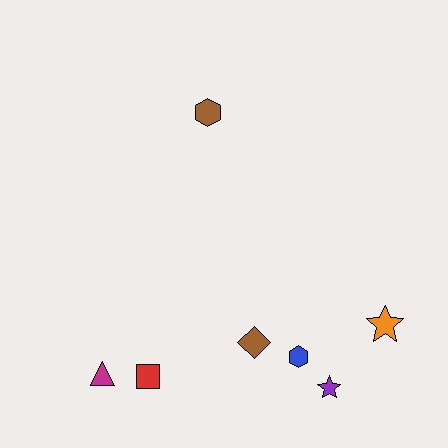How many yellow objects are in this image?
There are no yellow objects.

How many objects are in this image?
There are 7 objects.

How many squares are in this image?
There is 1 square.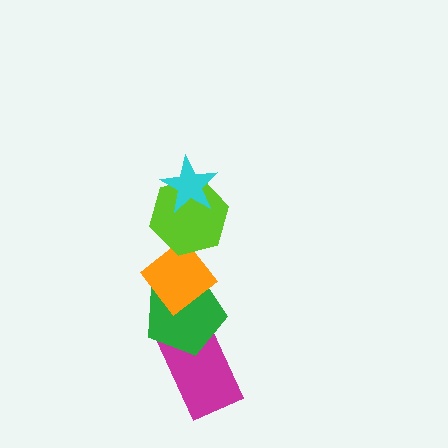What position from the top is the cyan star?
The cyan star is 1st from the top.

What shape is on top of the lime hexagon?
The cyan star is on top of the lime hexagon.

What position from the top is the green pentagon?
The green pentagon is 4th from the top.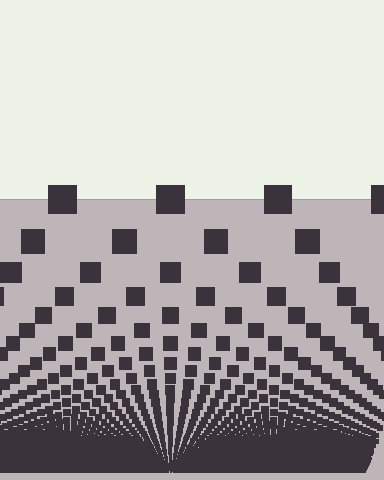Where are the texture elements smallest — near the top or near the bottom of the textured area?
Near the bottom.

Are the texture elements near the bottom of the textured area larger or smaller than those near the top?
Smaller. The gradient is inverted — elements near the bottom are smaller and denser.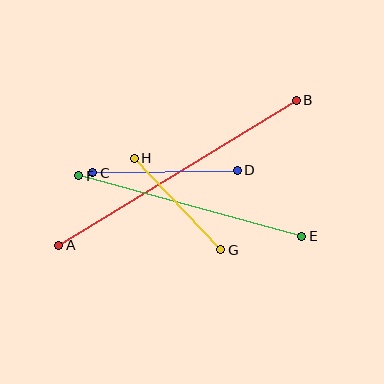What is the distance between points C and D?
The distance is approximately 145 pixels.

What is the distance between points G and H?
The distance is approximately 126 pixels.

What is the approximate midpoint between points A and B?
The midpoint is at approximately (178, 173) pixels.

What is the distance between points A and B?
The distance is approximately 278 pixels.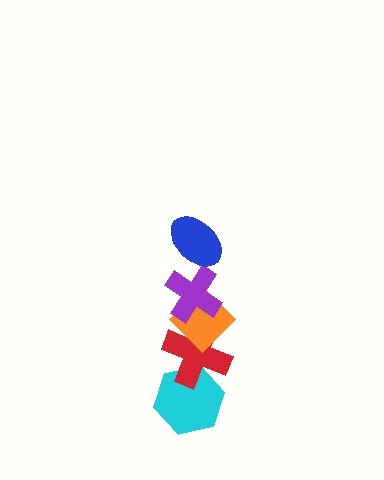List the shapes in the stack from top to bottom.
From top to bottom: the blue ellipse, the purple cross, the orange diamond, the red cross, the cyan hexagon.